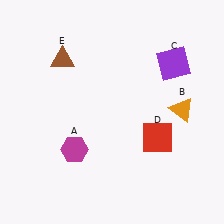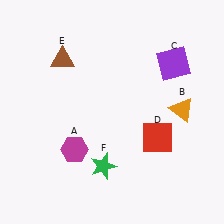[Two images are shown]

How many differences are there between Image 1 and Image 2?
There is 1 difference between the two images.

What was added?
A green star (F) was added in Image 2.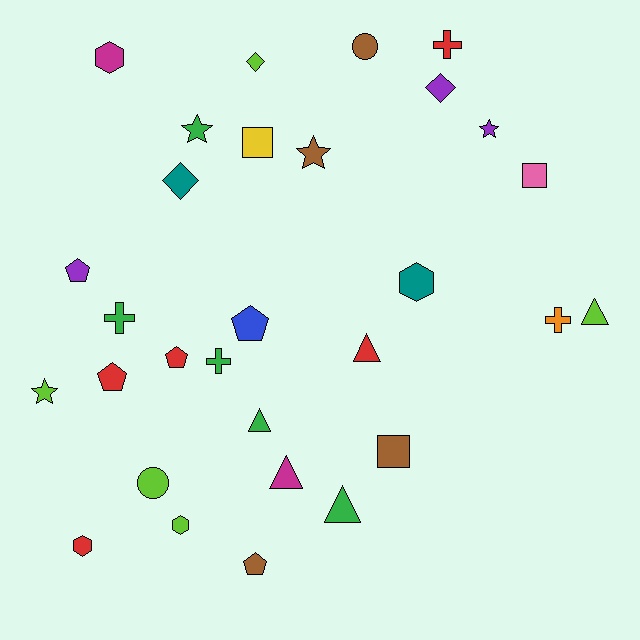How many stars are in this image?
There are 4 stars.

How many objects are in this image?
There are 30 objects.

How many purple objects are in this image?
There are 3 purple objects.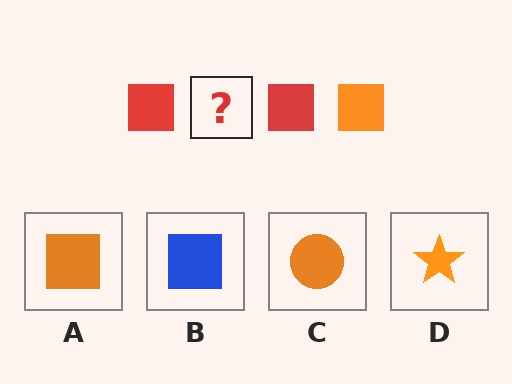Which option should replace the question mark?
Option A.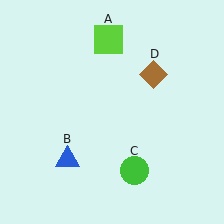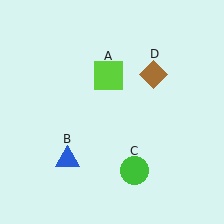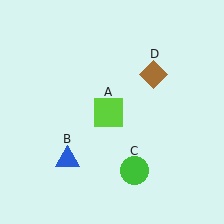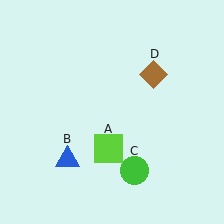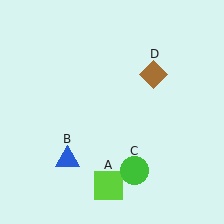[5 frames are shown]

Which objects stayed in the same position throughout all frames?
Blue triangle (object B) and green circle (object C) and brown diamond (object D) remained stationary.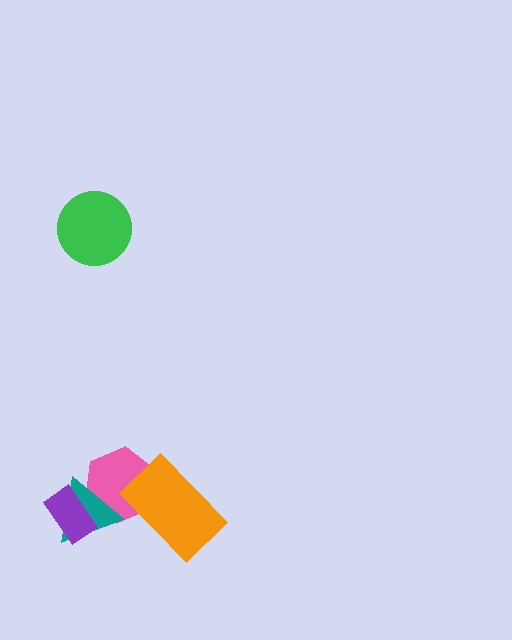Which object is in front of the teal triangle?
The purple rectangle is in front of the teal triangle.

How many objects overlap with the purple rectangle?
1 object overlaps with the purple rectangle.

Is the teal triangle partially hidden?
Yes, it is partially covered by another shape.